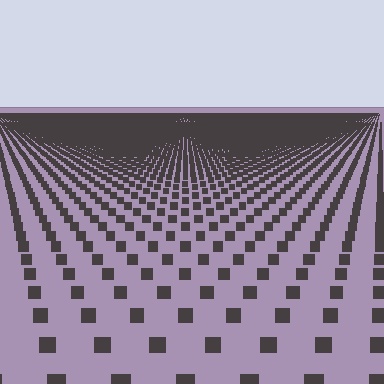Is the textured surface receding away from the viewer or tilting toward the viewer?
The surface is receding away from the viewer. Texture elements get smaller and denser toward the top.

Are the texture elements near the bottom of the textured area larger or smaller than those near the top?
Larger. Near the bottom, elements are closer to the viewer and appear at a bigger on-screen size.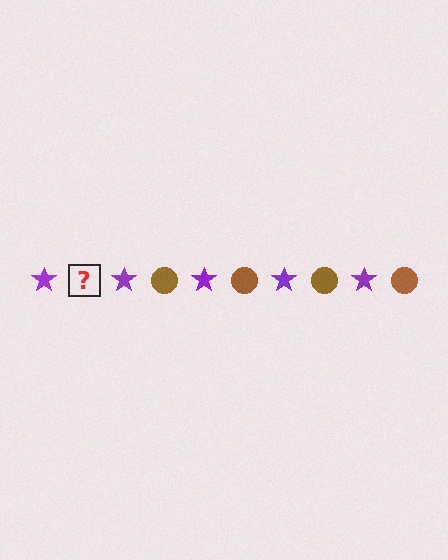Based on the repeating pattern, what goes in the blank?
The blank should be a brown circle.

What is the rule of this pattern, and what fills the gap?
The rule is that the pattern alternates between purple star and brown circle. The gap should be filled with a brown circle.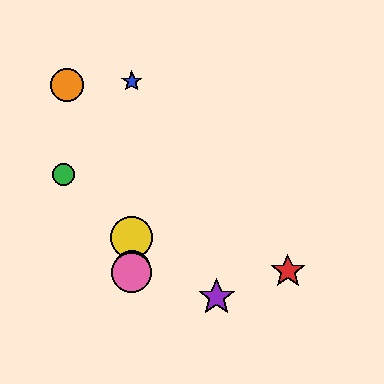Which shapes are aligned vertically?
The blue star, the yellow circle, the cyan circle, the pink circle are aligned vertically.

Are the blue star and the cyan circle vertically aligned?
Yes, both are at x≈132.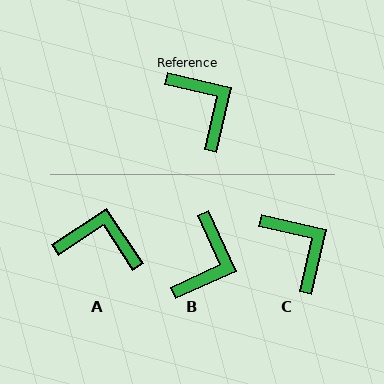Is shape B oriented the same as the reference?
No, it is off by about 53 degrees.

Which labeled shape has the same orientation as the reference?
C.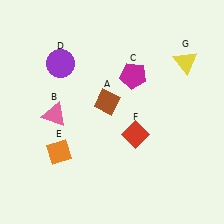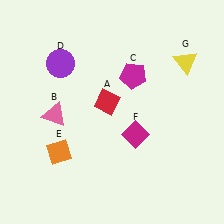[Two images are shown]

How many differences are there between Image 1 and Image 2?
There are 2 differences between the two images.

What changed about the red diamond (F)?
In Image 1, F is red. In Image 2, it changed to magenta.